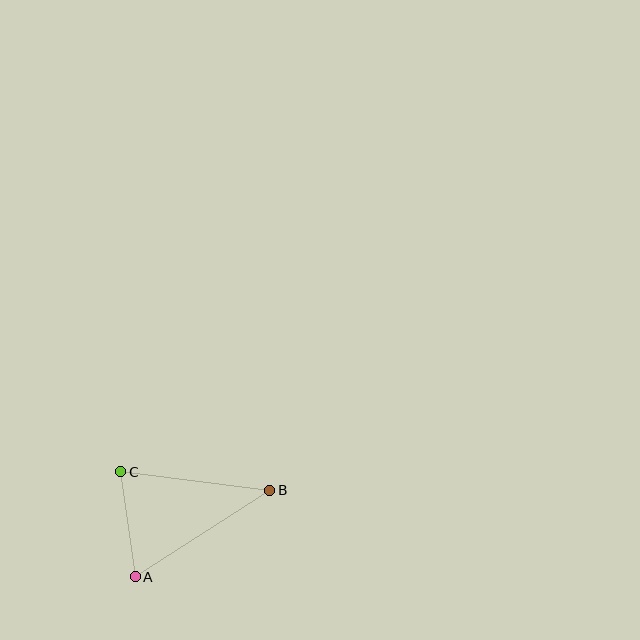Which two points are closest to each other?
Points A and C are closest to each other.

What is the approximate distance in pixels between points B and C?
The distance between B and C is approximately 150 pixels.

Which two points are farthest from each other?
Points A and B are farthest from each other.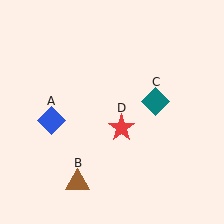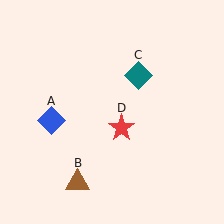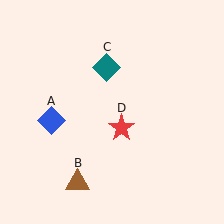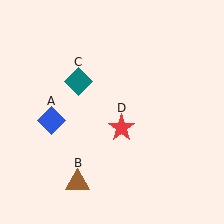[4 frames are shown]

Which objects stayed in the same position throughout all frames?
Blue diamond (object A) and brown triangle (object B) and red star (object D) remained stationary.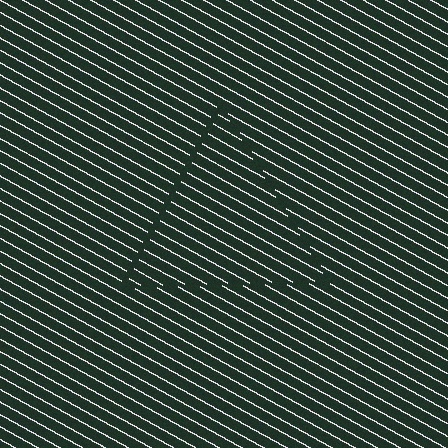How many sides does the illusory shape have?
3 sides — the line-ends trace a triangle.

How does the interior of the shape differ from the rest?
The interior of the shape contains the same grating, shifted by half a period — the contour is defined by the phase discontinuity where line-ends from the inner and outer gratings abut.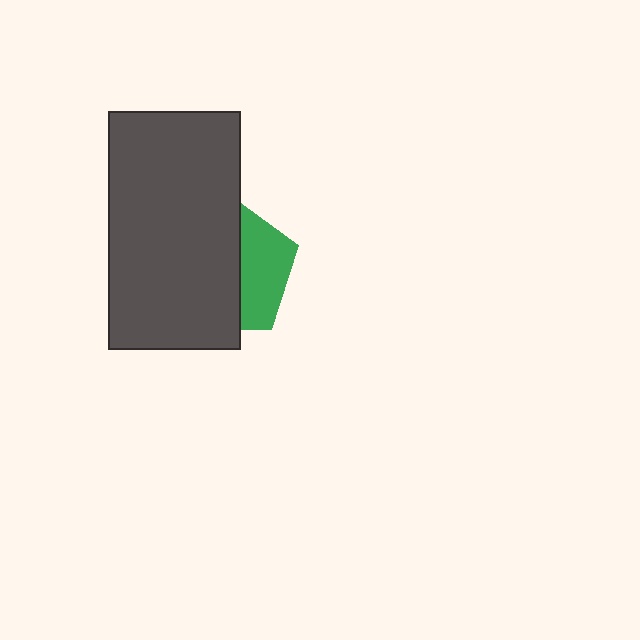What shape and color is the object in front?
The object in front is a dark gray rectangle.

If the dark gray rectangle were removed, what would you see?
You would see the complete green pentagon.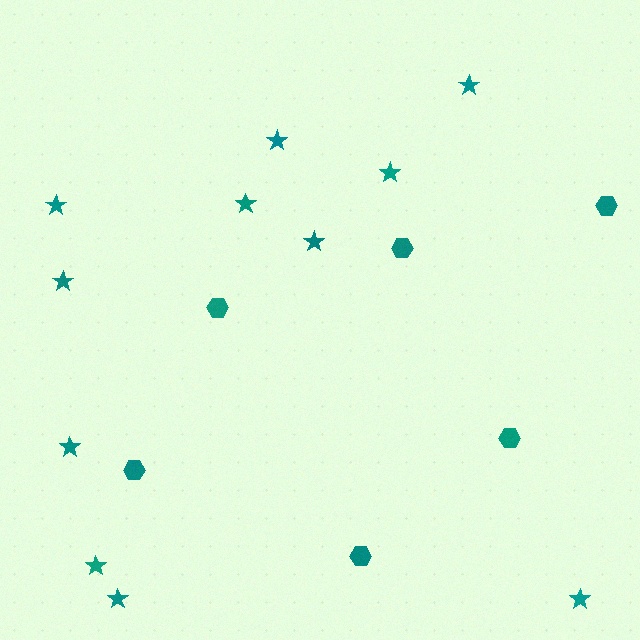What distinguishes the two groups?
There are 2 groups: one group of hexagons (6) and one group of stars (11).